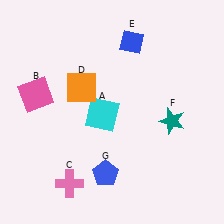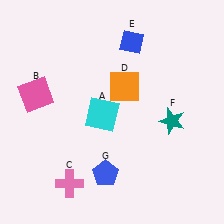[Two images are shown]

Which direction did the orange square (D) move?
The orange square (D) moved right.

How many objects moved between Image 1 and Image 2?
1 object moved between the two images.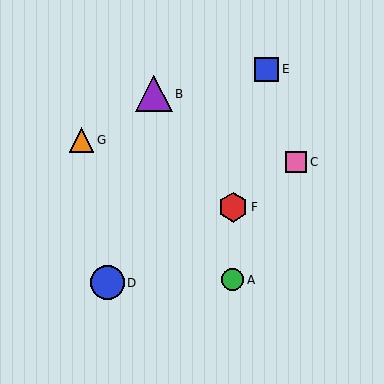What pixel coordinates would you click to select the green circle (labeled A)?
Click at (232, 280) to select the green circle A.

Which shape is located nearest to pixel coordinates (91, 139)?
The orange triangle (labeled G) at (82, 140) is nearest to that location.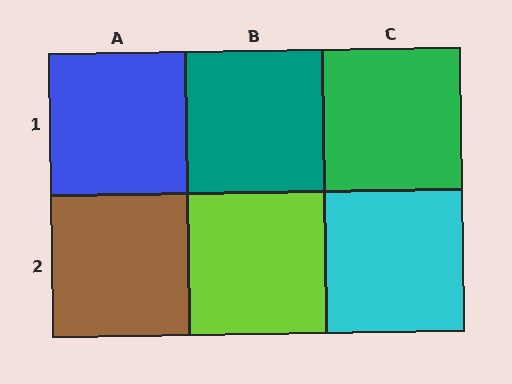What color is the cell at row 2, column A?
Brown.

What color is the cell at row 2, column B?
Lime.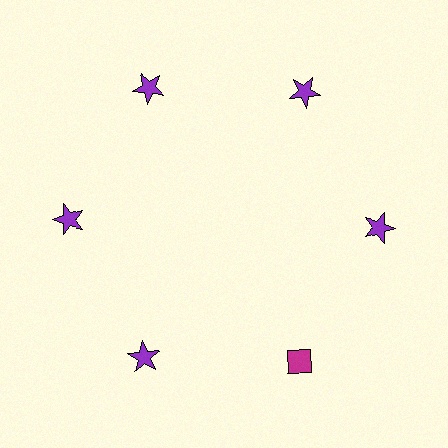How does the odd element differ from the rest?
It differs in both color (magenta instead of purple) and shape (diamond instead of star).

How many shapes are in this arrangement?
There are 6 shapes arranged in a ring pattern.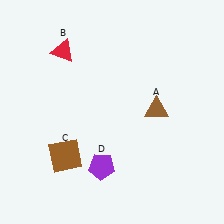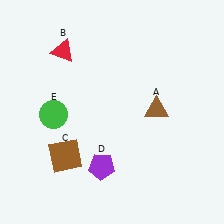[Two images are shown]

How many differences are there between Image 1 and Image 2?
There is 1 difference between the two images.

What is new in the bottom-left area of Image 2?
A green circle (E) was added in the bottom-left area of Image 2.